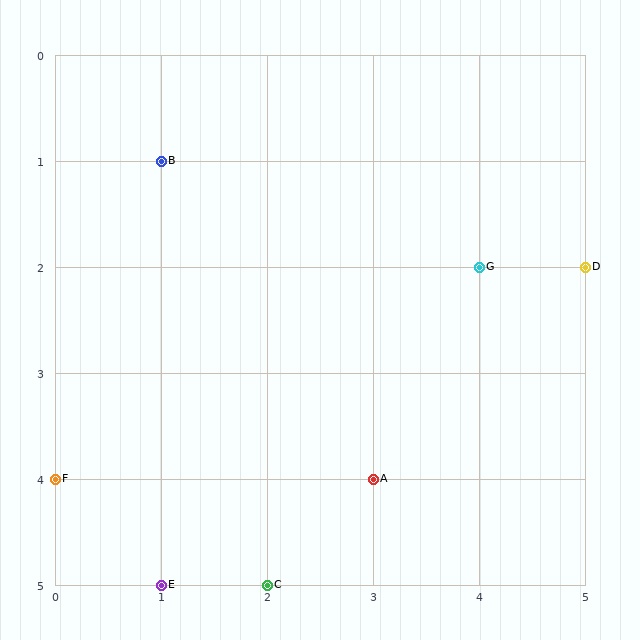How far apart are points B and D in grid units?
Points B and D are 4 columns and 1 row apart (about 4.1 grid units diagonally).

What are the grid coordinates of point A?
Point A is at grid coordinates (3, 4).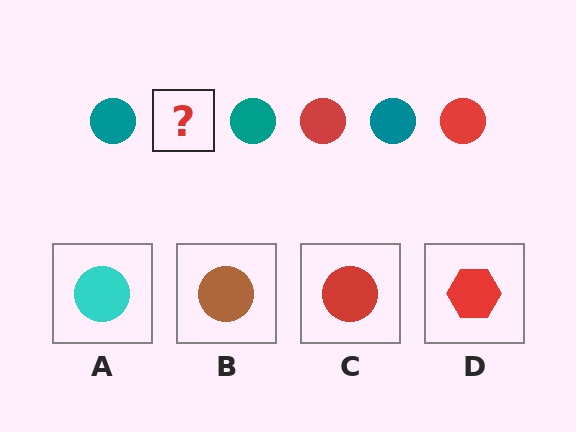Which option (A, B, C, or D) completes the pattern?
C.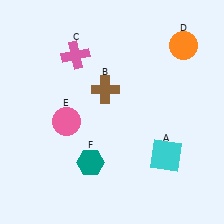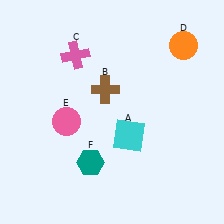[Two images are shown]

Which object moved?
The cyan square (A) moved left.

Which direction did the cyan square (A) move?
The cyan square (A) moved left.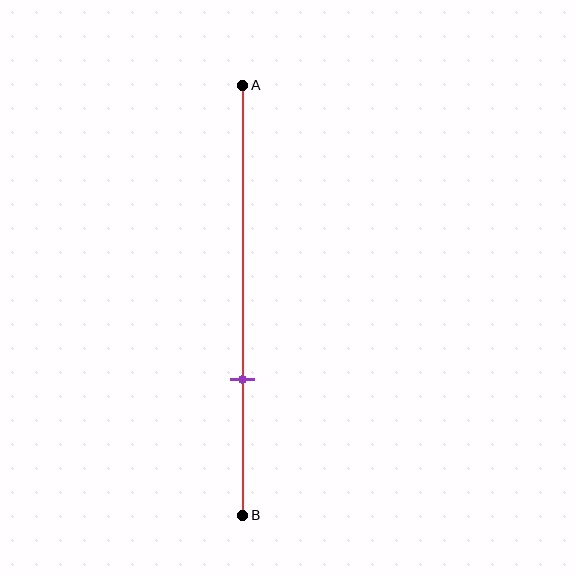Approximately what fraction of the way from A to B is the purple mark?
The purple mark is approximately 70% of the way from A to B.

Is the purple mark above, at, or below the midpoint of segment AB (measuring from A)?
The purple mark is below the midpoint of segment AB.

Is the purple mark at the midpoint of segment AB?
No, the mark is at about 70% from A, not at the 50% midpoint.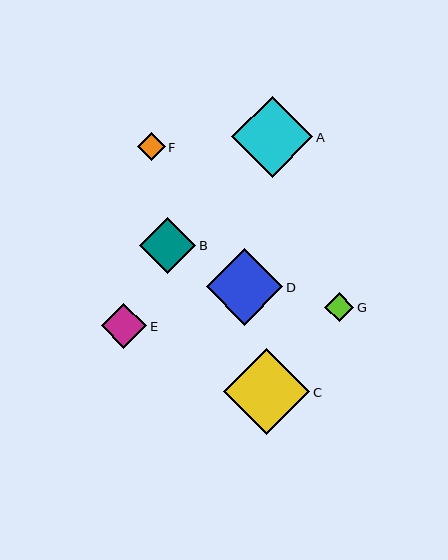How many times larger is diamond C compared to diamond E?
Diamond C is approximately 1.9 times the size of diamond E.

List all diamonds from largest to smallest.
From largest to smallest: C, A, D, B, E, G, F.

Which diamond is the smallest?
Diamond F is the smallest with a size of approximately 28 pixels.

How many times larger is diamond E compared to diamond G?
Diamond E is approximately 1.5 times the size of diamond G.